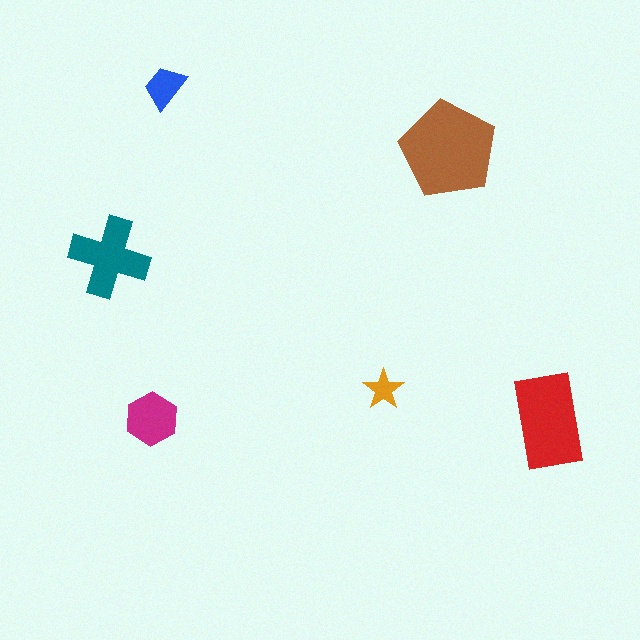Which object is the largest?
The brown pentagon.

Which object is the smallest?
The orange star.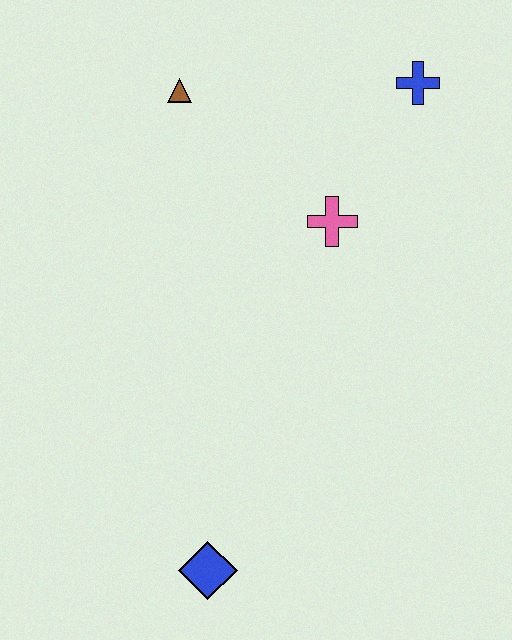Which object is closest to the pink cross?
The blue cross is closest to the pink cross.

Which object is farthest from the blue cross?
The blue diamond is farthest from the blue cross.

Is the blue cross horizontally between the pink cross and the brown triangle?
No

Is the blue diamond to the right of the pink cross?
No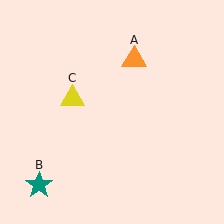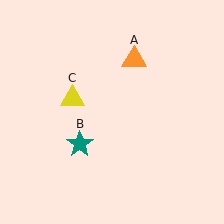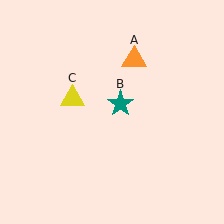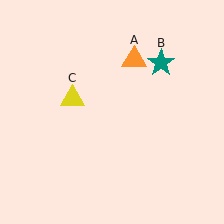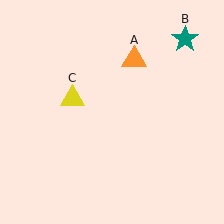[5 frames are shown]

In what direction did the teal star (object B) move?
The teal star (object B) moved up and to the right.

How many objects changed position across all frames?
1 object changed position: teal star (object B).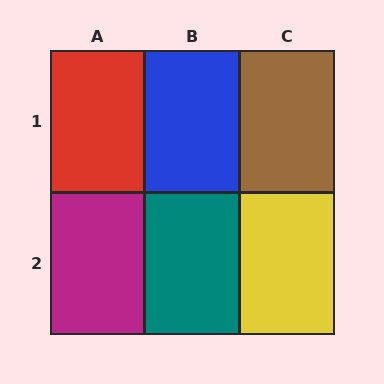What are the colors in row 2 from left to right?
Magenta, teal, yellow.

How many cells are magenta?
1 cell is magenta.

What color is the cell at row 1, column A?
Red.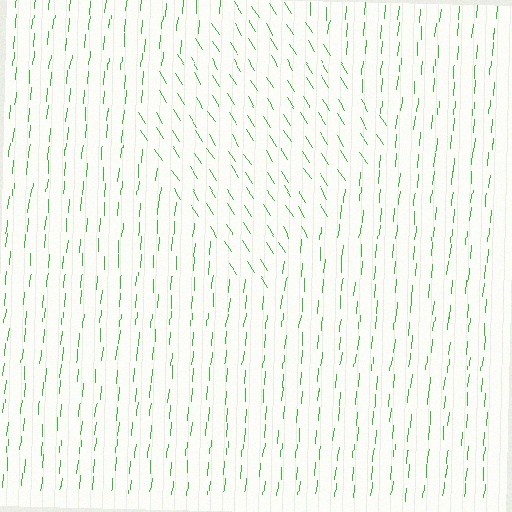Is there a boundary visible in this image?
Yes, there is a texture boundary formed by a change in line orientation.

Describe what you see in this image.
The image is filled with small green line segments. A diamond region in the image has lines oriented differently from the surrounding lines, creating a visible texture boundary.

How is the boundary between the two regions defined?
The boundary is defined purely by a change in line orientation (approximately 37 degrees difference). All lines are the same color and thickness.